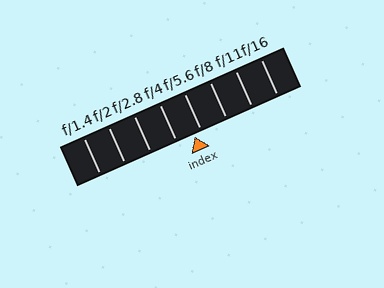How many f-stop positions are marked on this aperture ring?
There are 8 f-stop positions marked.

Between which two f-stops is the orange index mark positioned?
The index mark is between f/4 and f/5.6.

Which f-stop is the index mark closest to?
The index mark is closest to f/5.6.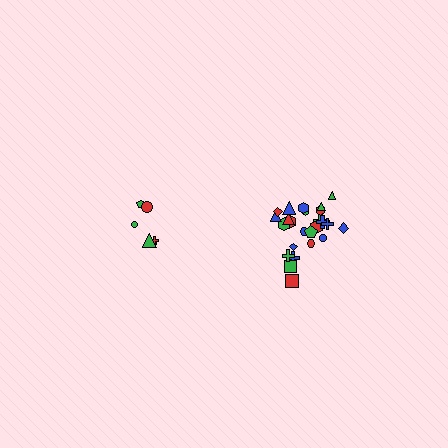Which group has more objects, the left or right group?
The right group.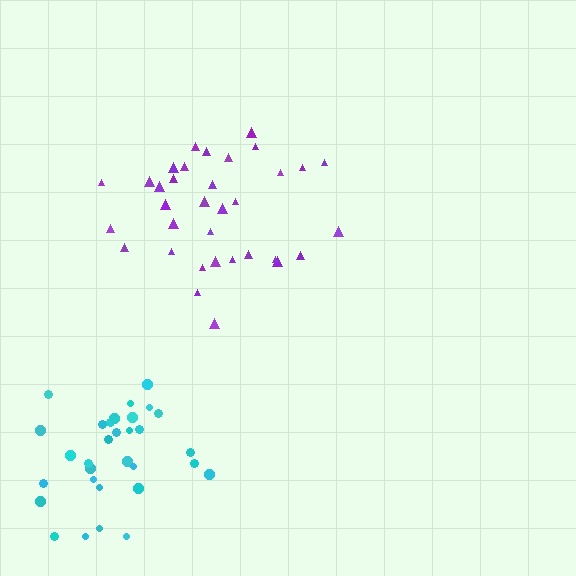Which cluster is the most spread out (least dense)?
Purple.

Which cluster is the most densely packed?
Cyan.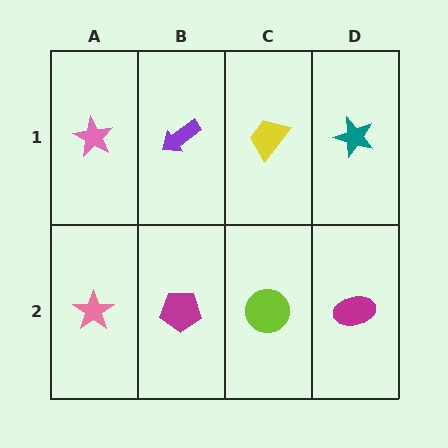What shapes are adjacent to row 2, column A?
A pink star (row 1, column A), a magenta pentagon (row 2, column B).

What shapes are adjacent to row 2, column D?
A teal star (row 1, column D), a lime circle (row 2, column C).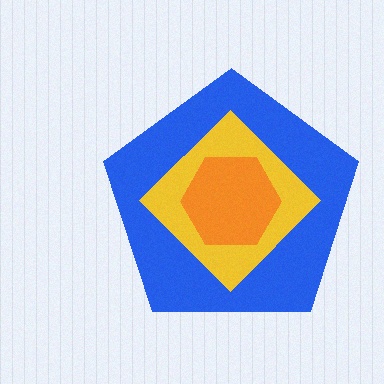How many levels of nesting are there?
3.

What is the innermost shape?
The orange hexagon.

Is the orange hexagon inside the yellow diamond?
Yes.